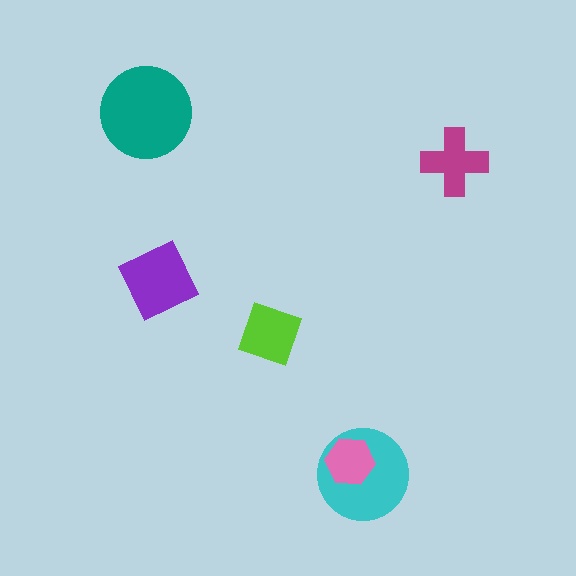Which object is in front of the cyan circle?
The pink hexagon is in front of the cyan circle.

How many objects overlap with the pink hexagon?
1 object overlaps with the pink hexagon.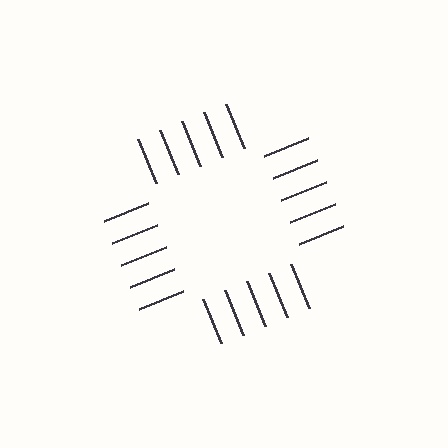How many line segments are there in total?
20 — 5 along each of the 4 edges.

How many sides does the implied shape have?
4 sides — the line-ends trace a square.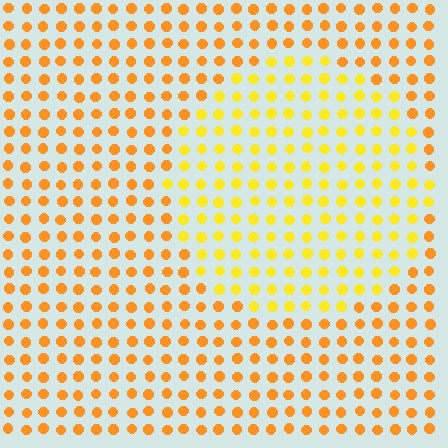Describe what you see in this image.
The image is filled with small orange elements in a uniform arrangement. A circle-shaped region is visible where the elements are tinted to a slightly different hue, forming a subtle color boundary.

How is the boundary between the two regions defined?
The boundary is defined purely by a slight shift in hue (about 25 degrees). Spacing, size, and orientation are identical on both sides.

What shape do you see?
I see a circle.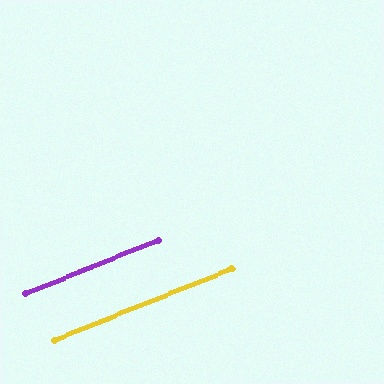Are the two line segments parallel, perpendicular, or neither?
Parallel — their directions differ by only 0.1°.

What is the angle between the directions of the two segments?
Approximately 0 degrees.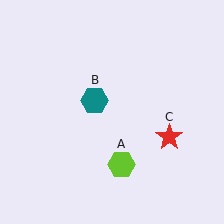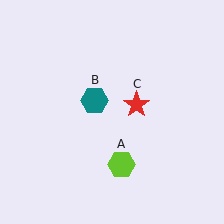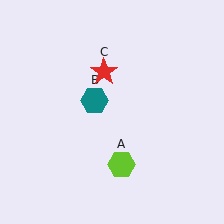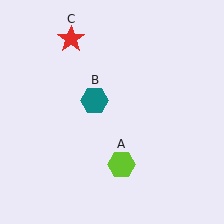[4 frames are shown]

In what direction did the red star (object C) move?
The red star (object C) moved up and to the left.